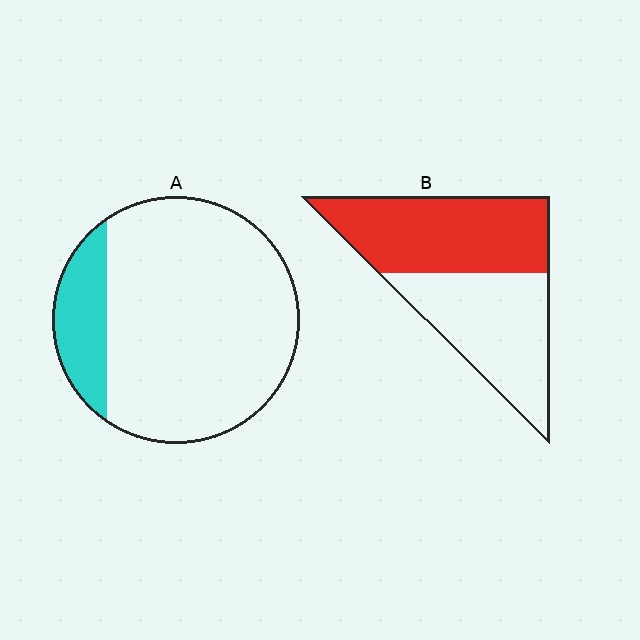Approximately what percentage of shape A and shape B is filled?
A is approximately 15% and B is approximately 50%.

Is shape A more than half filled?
No.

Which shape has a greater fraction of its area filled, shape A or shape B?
Shape B.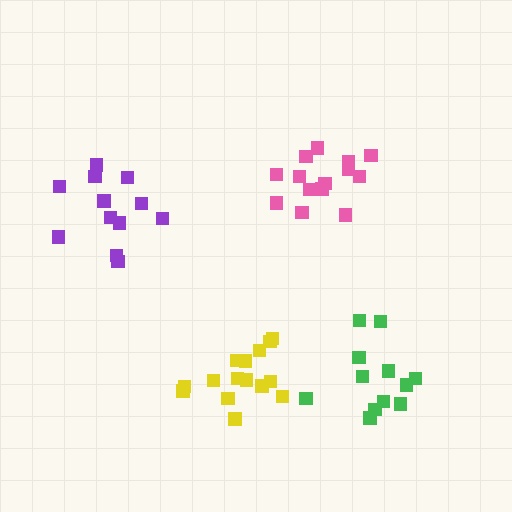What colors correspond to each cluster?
The clusters are colored: pink, yellow, purple, green.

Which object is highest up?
The pink cluster is topmost.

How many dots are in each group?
Group 1: 14 dots, Group 2: 15 dots, Group 3: 12 dots, Group 4: 12 dots (53 total).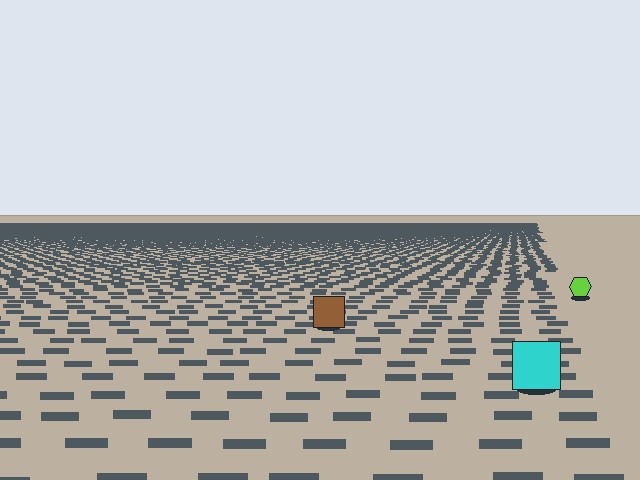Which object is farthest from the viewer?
The lime hexagon is farthest from the viewer. It appears smaller and the ground texture around it is denser.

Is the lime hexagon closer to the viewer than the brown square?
No. The brown square is closer — you can tell from the texture gradient: the ground texture is coarser near it.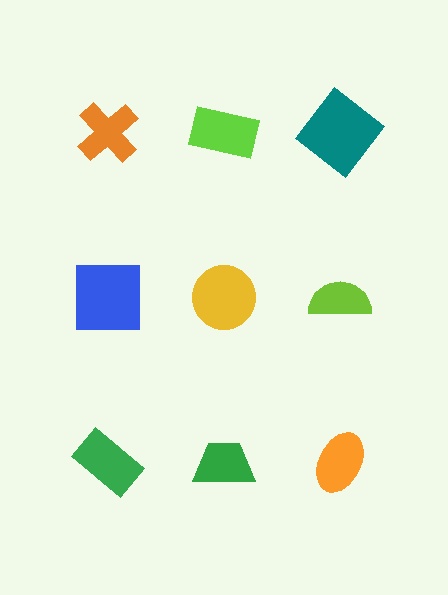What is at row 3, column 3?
An orange ellipse.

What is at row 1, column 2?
A lime rectangle.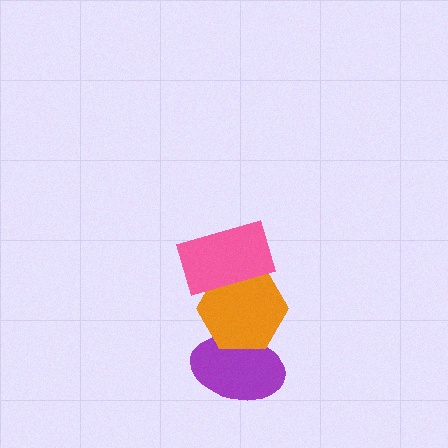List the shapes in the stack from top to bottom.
From top to bottom: the pink rectangle, the orange hexagon, the purple ellipse.